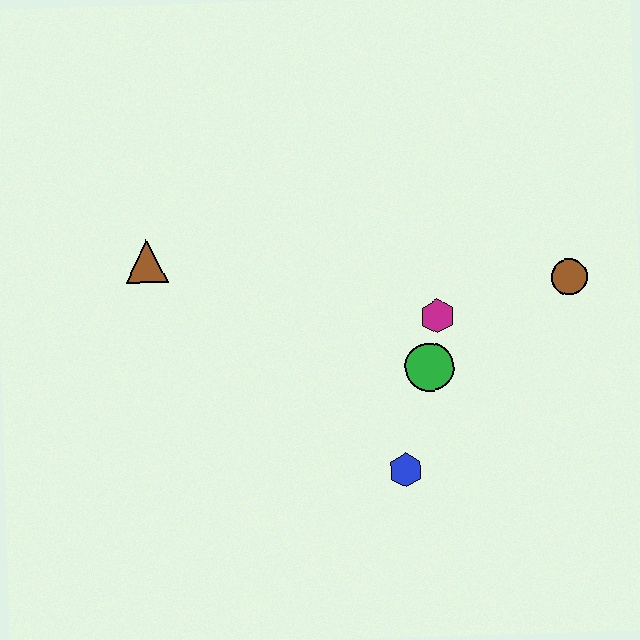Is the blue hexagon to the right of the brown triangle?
Yes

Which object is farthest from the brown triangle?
The brown circle is farthest from the brown triangle.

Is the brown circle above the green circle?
Yes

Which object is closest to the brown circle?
The magenta hexagon is closest to the brown circle.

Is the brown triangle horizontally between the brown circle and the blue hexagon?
No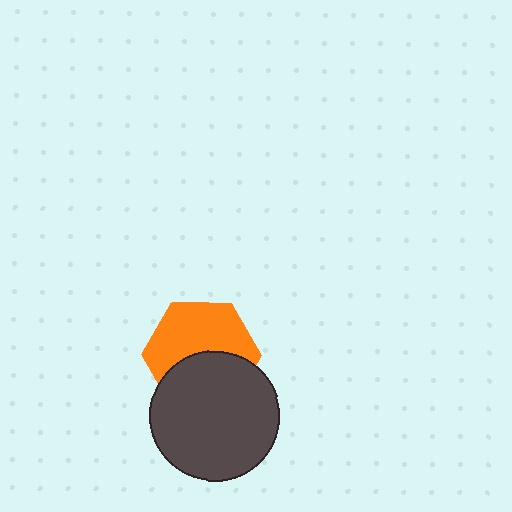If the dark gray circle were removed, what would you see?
You would see the complete orange hexagon.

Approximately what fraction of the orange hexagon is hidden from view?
Roughly 44% of the orange hexagon is hidden behind the dark gray circle.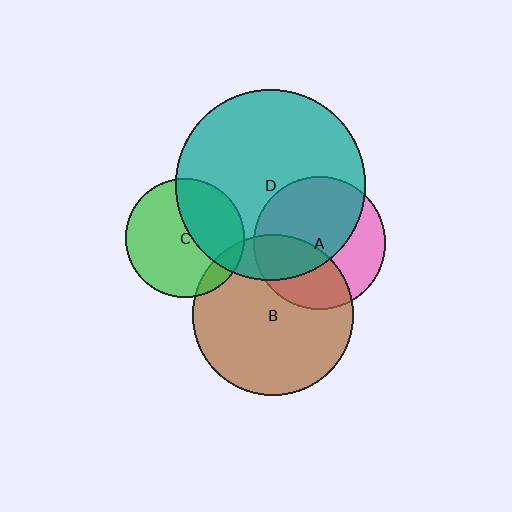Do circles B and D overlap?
Yes.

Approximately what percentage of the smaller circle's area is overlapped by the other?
Approximately 20%.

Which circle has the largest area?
Circle D (teal).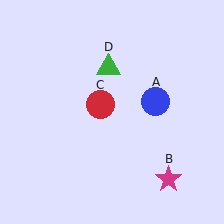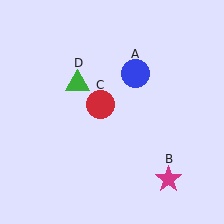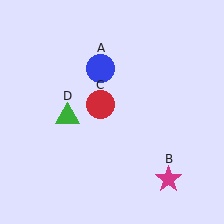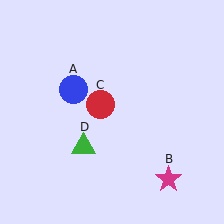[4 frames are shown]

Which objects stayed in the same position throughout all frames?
Magenta star (object B) and red circle (object C) remained stationary.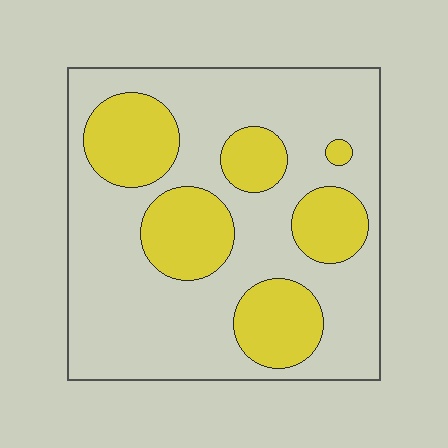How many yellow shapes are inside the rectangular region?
6.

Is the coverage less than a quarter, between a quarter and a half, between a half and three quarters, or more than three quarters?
Between a quarter and a half.